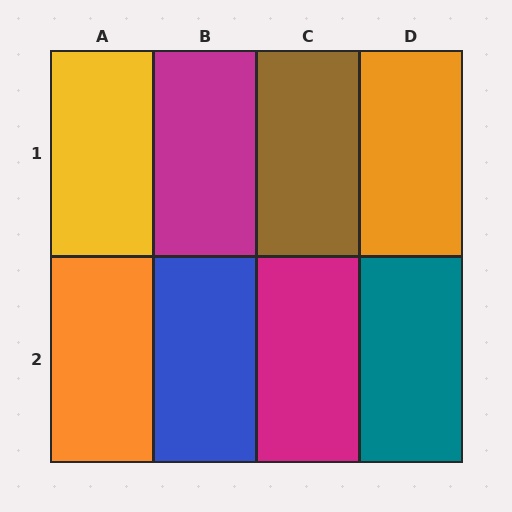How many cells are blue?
1 cell is blue.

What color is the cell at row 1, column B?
Magenta.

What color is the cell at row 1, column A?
Yellow.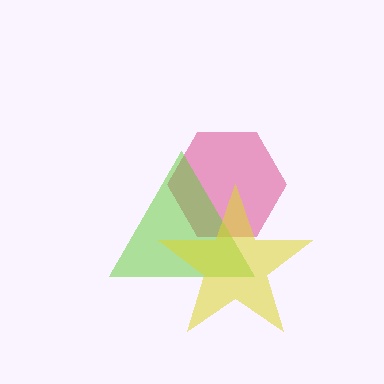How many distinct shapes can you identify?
There are 3 distinct shapes: a pink hexagon, a lime triangle, a yellow star.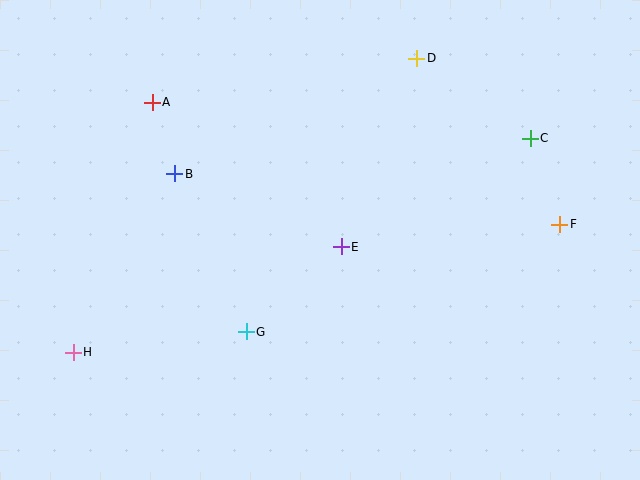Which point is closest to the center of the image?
Point E at (341, 247) is closest to the center.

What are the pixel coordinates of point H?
Point H is at (73, 352).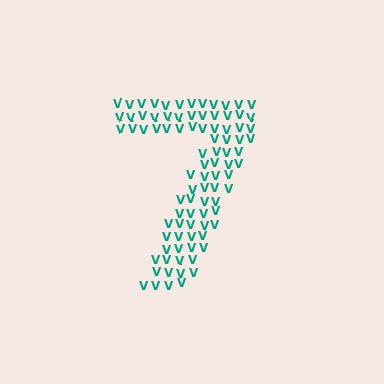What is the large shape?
The large shape is the digit 7.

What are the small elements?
The small elements are letter V's.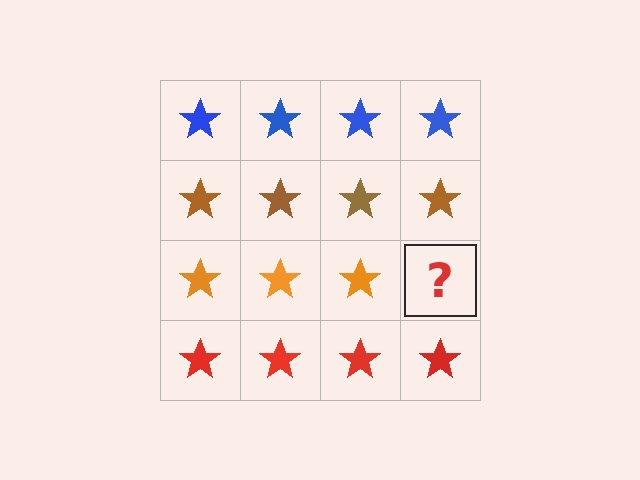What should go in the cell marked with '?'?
The missing cell should contain an orange star.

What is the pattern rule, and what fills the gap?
The rule is that each row has a consistent color. The gap should be filled with an orange star.